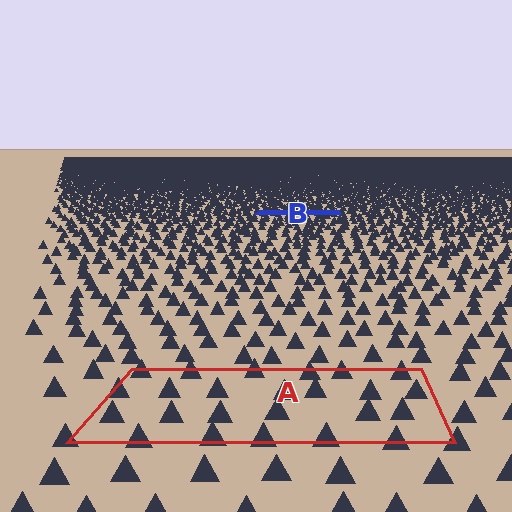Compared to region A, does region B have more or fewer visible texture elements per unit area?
Region B has more texture elements per unit area — they are packed more densely because it is farther away.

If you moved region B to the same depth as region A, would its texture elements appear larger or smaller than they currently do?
They would appear larger. At a closer depth, the same texture elements are projected at a bigger on-screen size.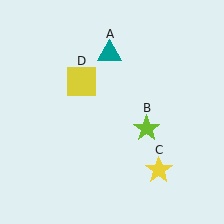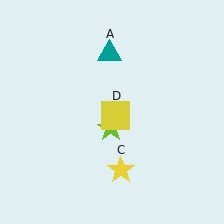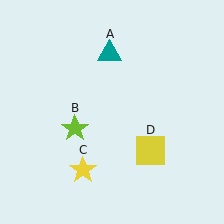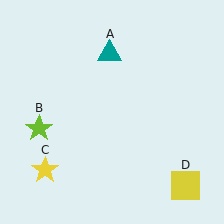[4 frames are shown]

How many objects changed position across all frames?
3 objects changed position: lime star (object B), yellow star (object C), yellow square (object D).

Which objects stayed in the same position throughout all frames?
Teal triangle (object A) remained stationary.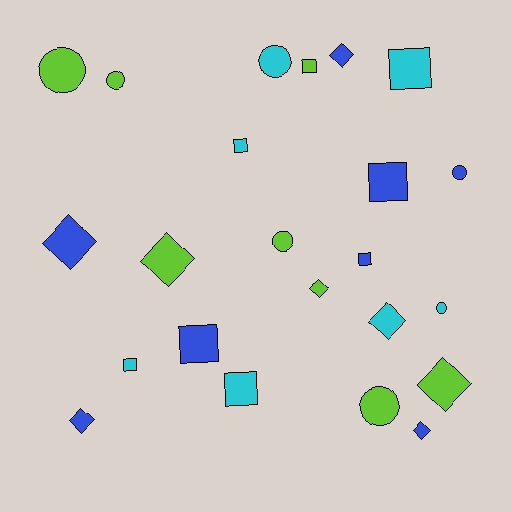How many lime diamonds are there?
There are 3 lime diamonds.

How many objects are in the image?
There are 23 objects.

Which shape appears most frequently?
Square, with 8 objects.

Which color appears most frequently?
Blue, with 8 objects.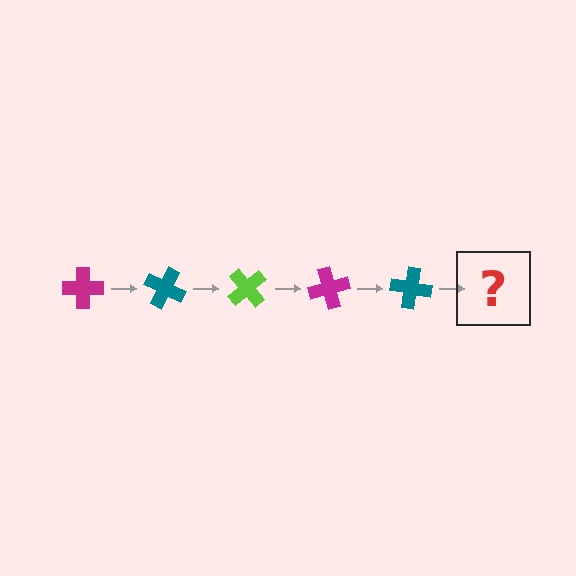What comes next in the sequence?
The next element should be a lime cross, rotated 125 degrees from the start.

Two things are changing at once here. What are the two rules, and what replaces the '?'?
The two rules are that it rotates 25 degrees each step and the color cycles through magenta, teal, and lime. The '?' should be a lime cross, rotated 125 degrees from the start.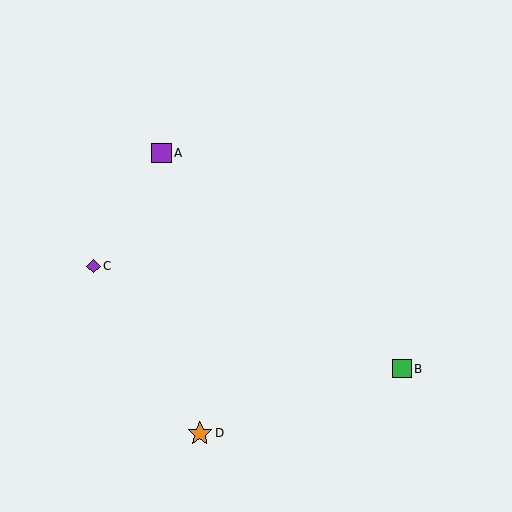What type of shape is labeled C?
Shape C is a purple diamond.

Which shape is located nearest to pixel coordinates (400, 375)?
The green square (labeled B) at (402, 369) is nearest to that location.